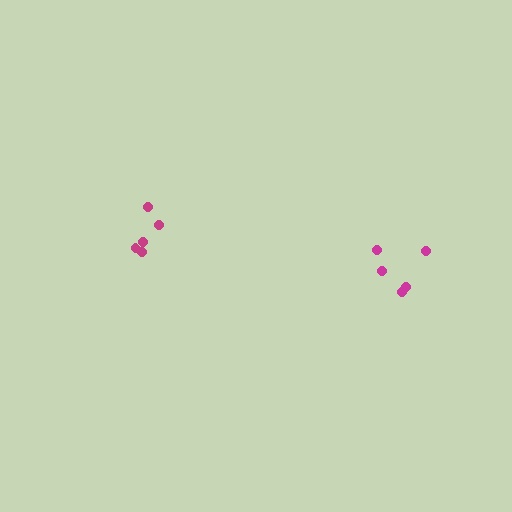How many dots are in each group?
Group 1: 5 dots, Group 2: 5 dots (10 total).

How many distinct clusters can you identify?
There are 2 distinct clusters.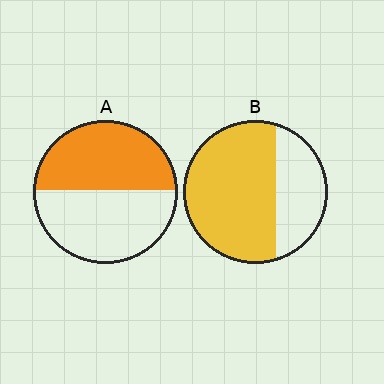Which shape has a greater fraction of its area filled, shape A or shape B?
Shape B.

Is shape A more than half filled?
Roughly half.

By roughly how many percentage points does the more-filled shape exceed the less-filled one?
By roughly 20 percentage points (B over A).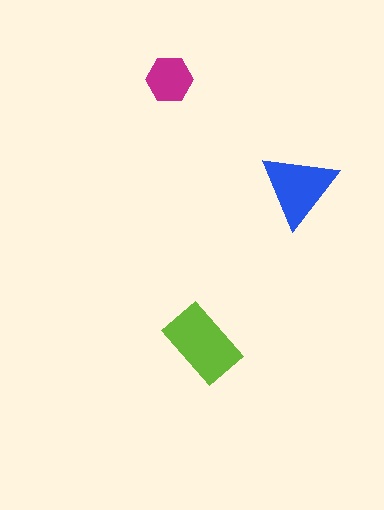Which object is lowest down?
The lime rectangle is bottommost.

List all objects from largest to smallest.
The lime rectangle, the blue triangle, the magenta hexagon.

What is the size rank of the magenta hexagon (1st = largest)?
3rd.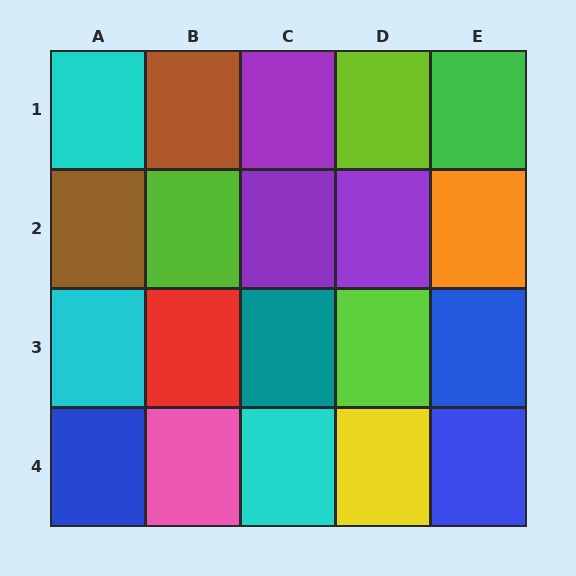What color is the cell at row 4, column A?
Blue.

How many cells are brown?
2 cells are brown.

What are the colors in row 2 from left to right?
Brown, lime, purple, purple, orange.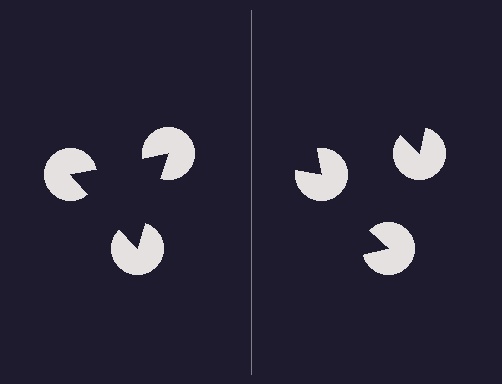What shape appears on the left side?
An illusory triangle.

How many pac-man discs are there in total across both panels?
6 — 3 on each side.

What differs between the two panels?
The pac-man discs are positioned identically on both sides; only the wedge orientations differ. On the left they align to a triangle; on the right they are misaligned.